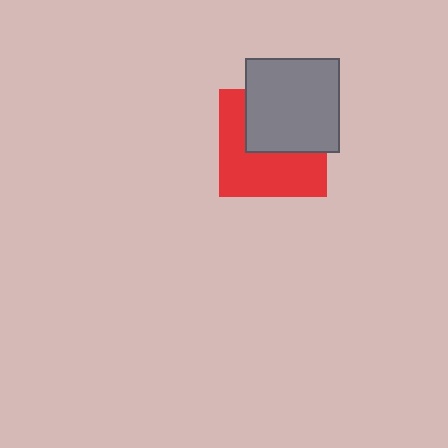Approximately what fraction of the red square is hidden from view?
Roughly 45% of the red square is hidden behind the gray square.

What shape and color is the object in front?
The object in front is a gray square.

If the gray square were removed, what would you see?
You would see the complete red square.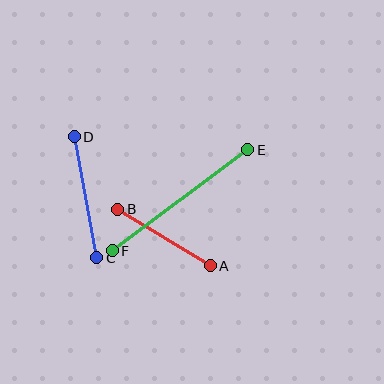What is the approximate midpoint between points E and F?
The midpoint is at approximately (180, 200) pixels.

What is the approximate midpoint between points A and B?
The midpoint is at approximately (164, 237) pixels.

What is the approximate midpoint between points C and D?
The midpoint is at approximately (86, 197) pixels.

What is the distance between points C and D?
The distance is approximately 123 pixels.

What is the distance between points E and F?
The distance is approximately 169 pixels.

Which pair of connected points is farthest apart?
Points E and F are farthest apart.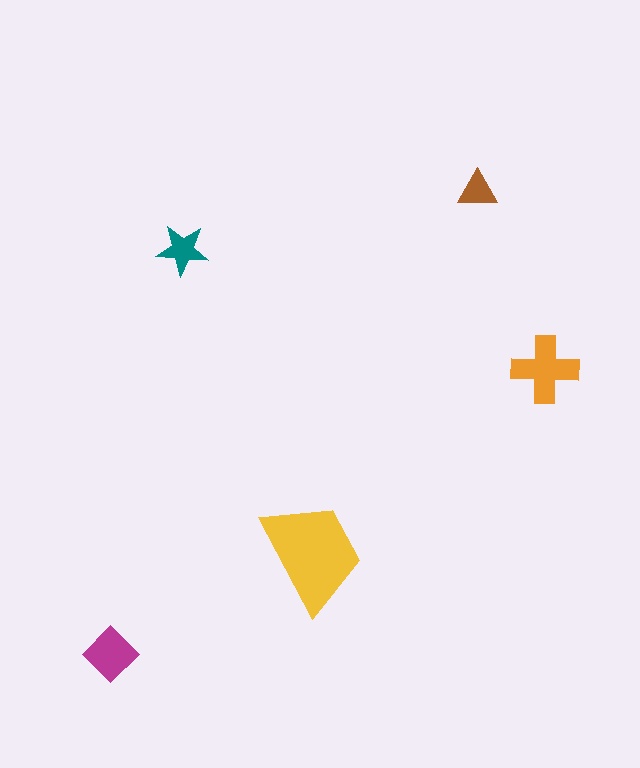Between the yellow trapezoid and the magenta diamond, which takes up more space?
The yellow trapezoid.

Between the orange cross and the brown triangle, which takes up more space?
The orange cross.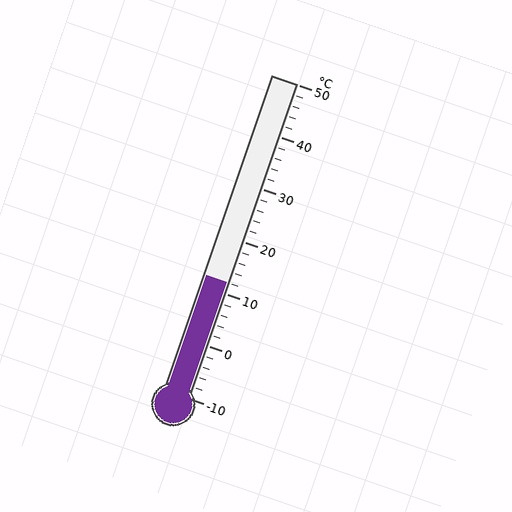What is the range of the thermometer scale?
The thermometer scale ranges from -10°C to 50°C.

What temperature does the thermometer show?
The thermometer shows approximately 12°C.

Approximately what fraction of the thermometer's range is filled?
The thermometer is filled to approximately 35% of its range.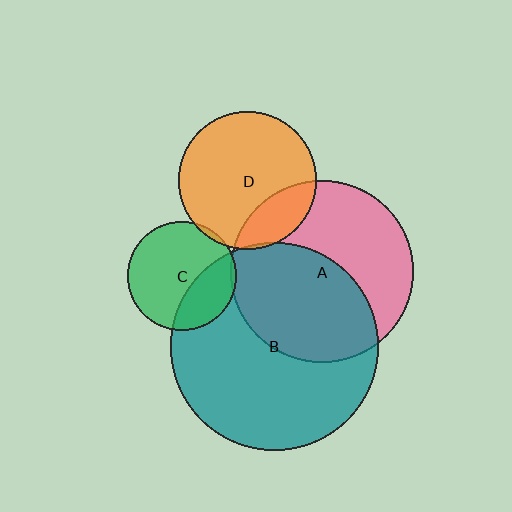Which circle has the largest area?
Circle B (teal).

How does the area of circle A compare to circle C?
Approximately 2.8 times.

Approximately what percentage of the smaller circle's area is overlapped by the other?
Approximately 5%.